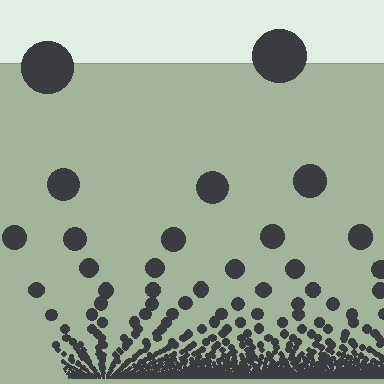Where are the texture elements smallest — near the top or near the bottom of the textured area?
Near the bottom.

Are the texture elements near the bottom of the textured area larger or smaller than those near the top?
Smaller. The gradient is inverted — elements near the bottom are smaller and denser.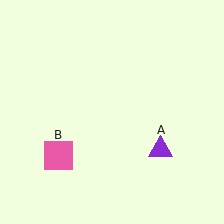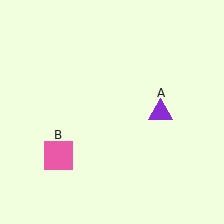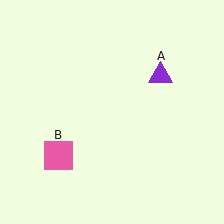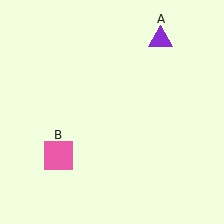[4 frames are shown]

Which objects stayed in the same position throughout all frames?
Pink square (object B) remained stationary.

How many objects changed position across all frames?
1 object changed position: purple triangle (object A).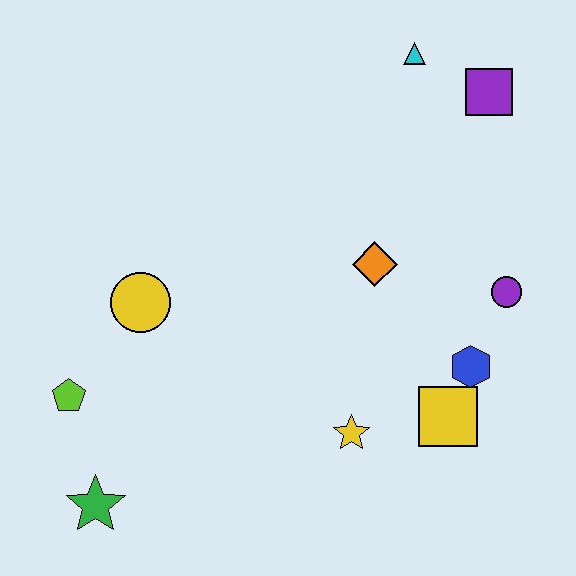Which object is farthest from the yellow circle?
The purple square is farthest from the yellow circle.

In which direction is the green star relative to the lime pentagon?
The green star is below the lime pentagon.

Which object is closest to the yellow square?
The blue hexagon is closest to the yellow square.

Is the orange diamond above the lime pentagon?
Yes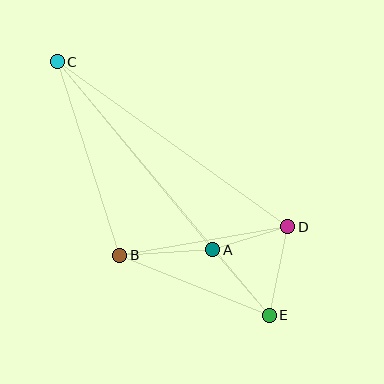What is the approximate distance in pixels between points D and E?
The distance between D and E is approximately 91 pixels.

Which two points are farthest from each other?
Points C and E are farthest from each other.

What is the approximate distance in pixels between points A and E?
The distance between A and E is approximately 87 pixels.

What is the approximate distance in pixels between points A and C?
The distance between A and C is approximately 244 pixels.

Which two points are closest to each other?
Points A and D are closest to each other.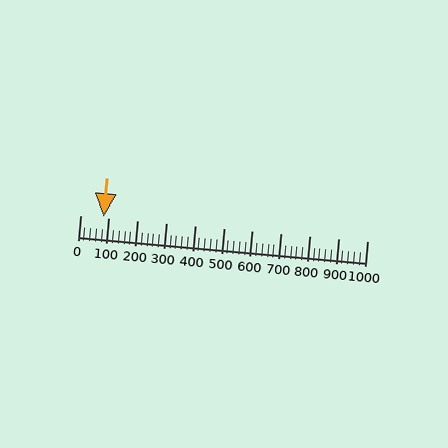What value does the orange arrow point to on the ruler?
The orange arrow points to approximately 80.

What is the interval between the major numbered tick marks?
The major tick marks are spaced 100 units apart.